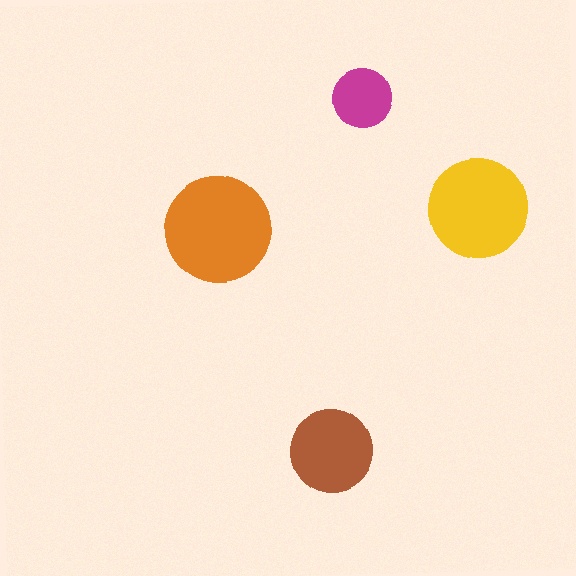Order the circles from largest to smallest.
the orange one, the yellow one, the brown one, the magenta one.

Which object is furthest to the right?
The yellow circle is rightmost.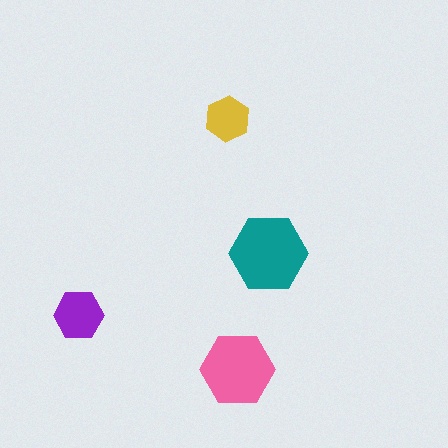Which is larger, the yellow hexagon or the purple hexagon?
The purple one.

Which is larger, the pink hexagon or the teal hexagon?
The teal one.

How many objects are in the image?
There are 4 objects in the image.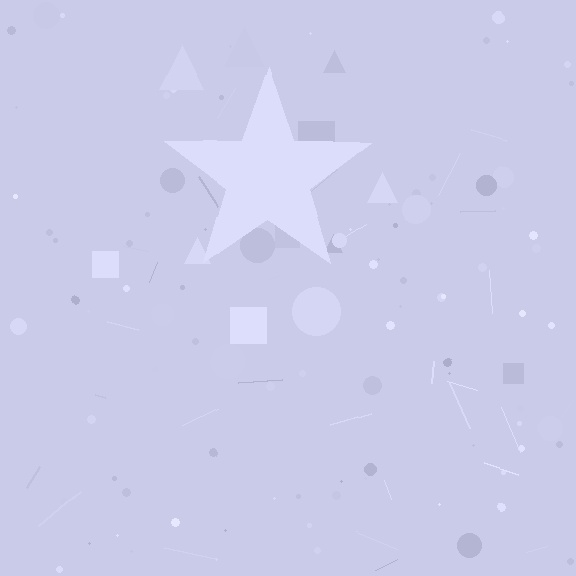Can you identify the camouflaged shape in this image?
The camouflaged shape is a star.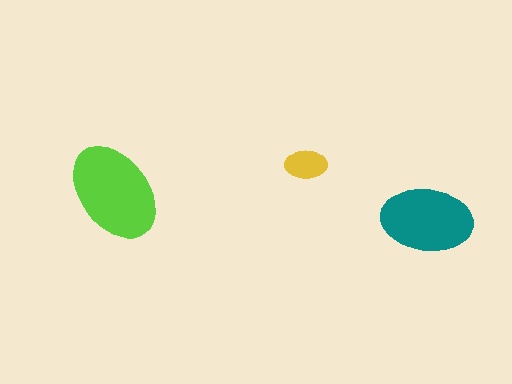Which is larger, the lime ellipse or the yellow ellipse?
The lime one.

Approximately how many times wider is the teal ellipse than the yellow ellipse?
About 2 times wider.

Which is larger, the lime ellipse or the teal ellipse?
The lime one.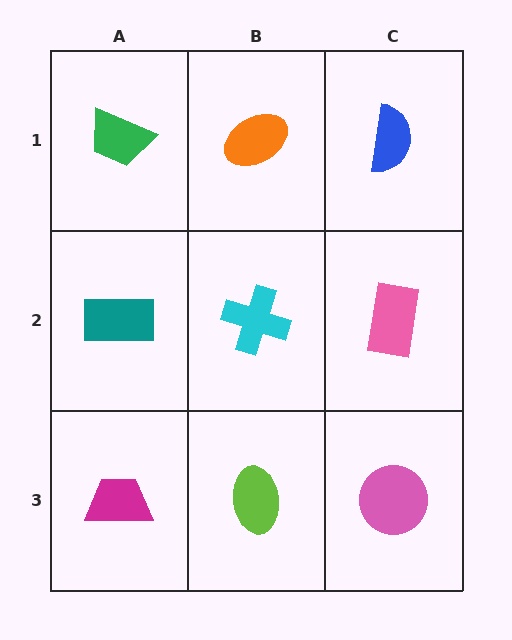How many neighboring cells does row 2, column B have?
4.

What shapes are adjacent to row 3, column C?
A pink rectangle (row 2, column C), a lime ellipse (row 3, column B).